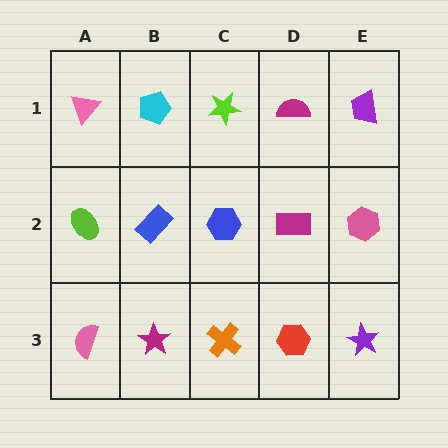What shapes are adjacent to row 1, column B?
A blue rectangle (row 2, column B), a pink triangle (row 1, column A), a lime star (row 1, column C).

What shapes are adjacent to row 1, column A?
A lime ellipse (row 2, column A), a cyan pentagon (row 1, column B).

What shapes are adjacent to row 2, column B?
A cyan pentagon (row 1, column B), a magenta star (row 3, column B), a lime ellipse (row 2, column A), a blue hexagon (row 2, column C).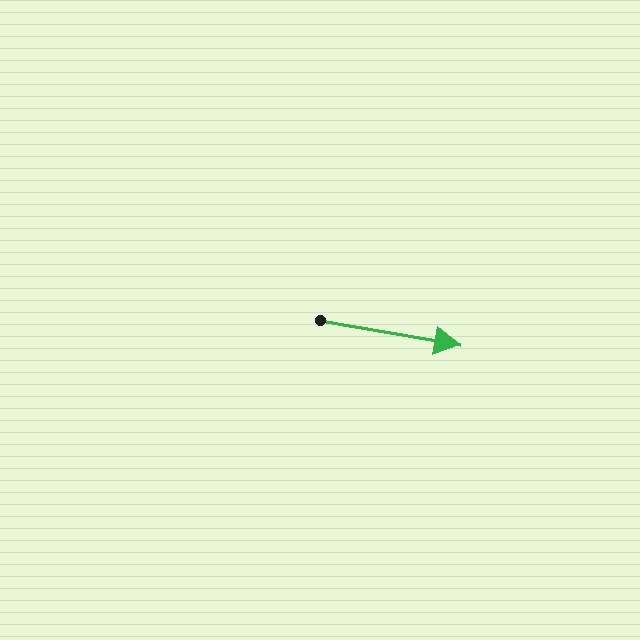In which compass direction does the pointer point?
East.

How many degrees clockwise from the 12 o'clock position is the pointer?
Approximately 100 degrees.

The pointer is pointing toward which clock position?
Roughly 3 o'clock.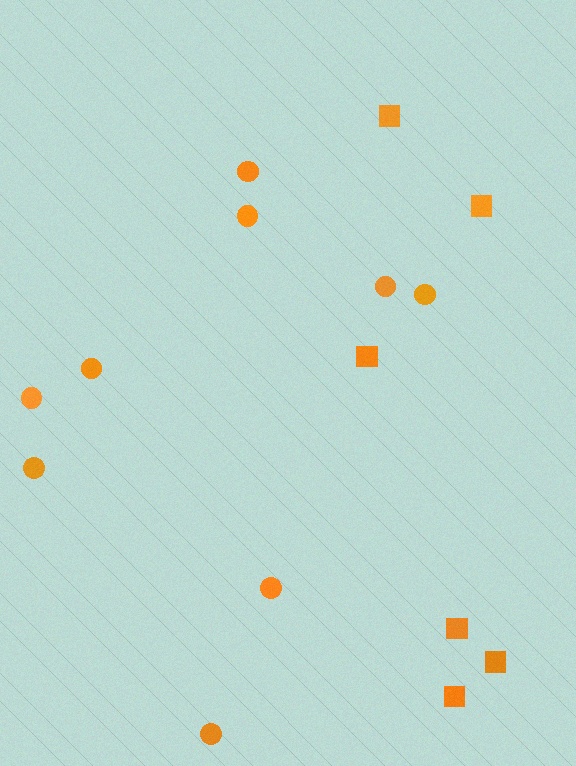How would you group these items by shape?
There are 2 groups: one group of squares (6) and one group of circles (9).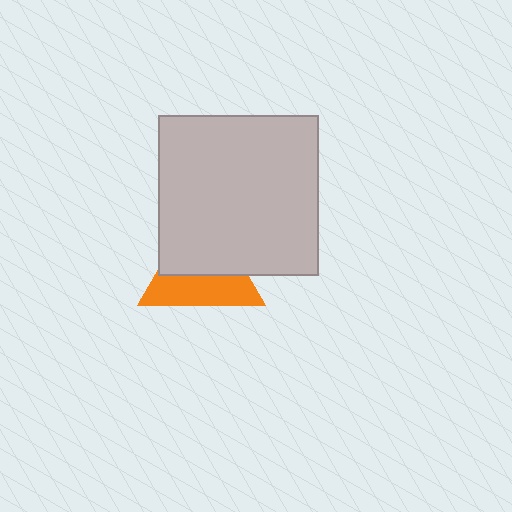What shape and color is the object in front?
The object in front is a light gray square.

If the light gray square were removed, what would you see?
You would see the complete orange triangle.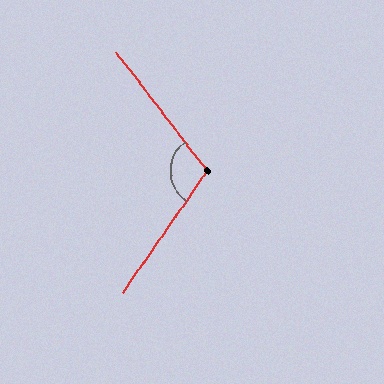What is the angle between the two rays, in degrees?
Approximately 107 degrees.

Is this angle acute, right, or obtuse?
It is obtuse.